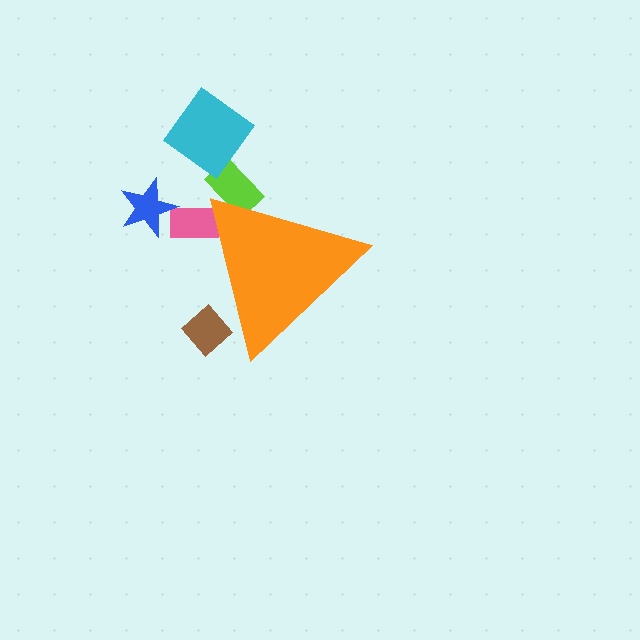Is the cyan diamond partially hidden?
No, the cyan diamond is fully visible.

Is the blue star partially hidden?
No, the blue star is fully visible.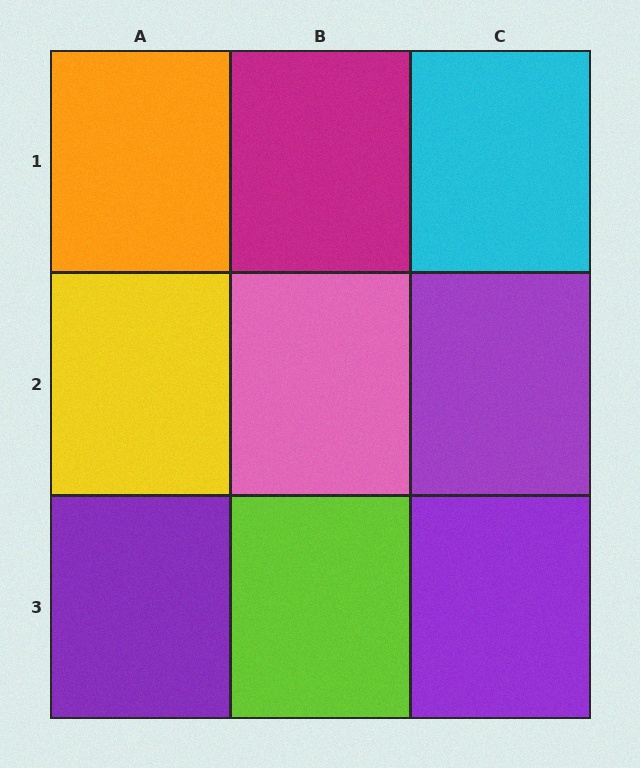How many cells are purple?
3 cells are purple.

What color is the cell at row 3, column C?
Purple.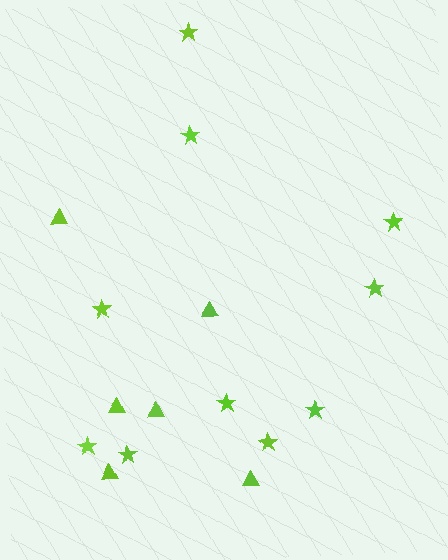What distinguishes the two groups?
There are 2 groups: one group of stars (10) and one group of triangles (6).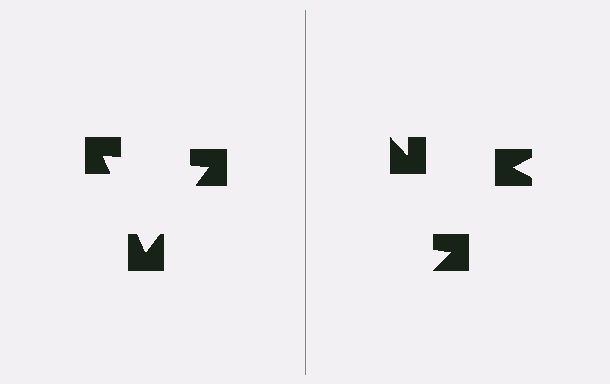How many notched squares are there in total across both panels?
6 — 3 on each side.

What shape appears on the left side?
An illusory triangle.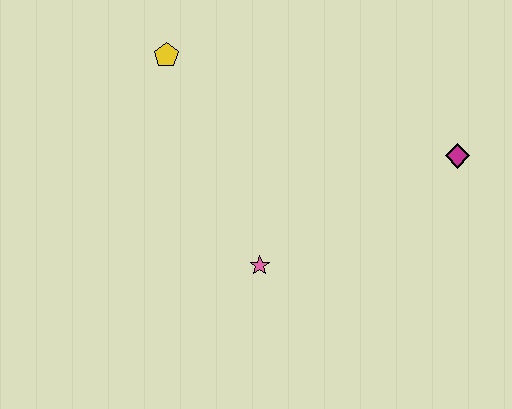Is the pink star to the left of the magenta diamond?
Yes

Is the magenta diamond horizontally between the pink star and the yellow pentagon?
No